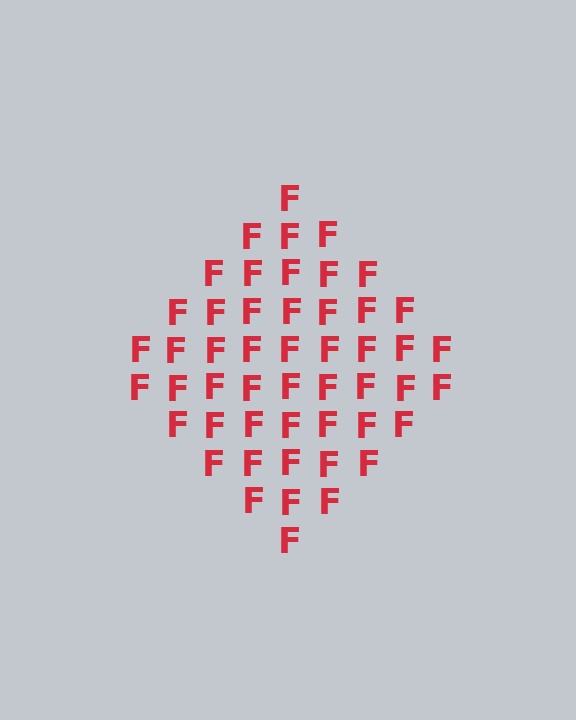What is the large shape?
The large shape is a diamond.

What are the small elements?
The small elements are letter F's.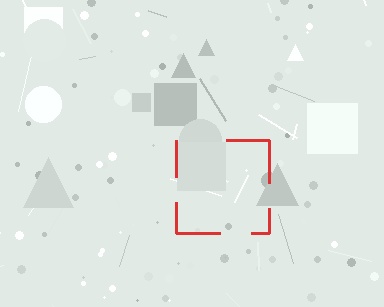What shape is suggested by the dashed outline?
The dashed outline suggests a square.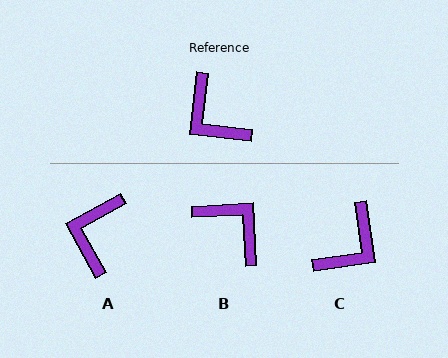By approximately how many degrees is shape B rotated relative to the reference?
Approximately 170 degrees clockwise.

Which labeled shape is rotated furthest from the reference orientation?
B, about 170 degrees away.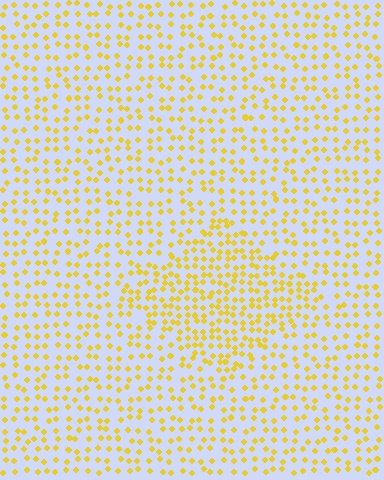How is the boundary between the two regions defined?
The boundary is defined by a change in element density (approximately 1.7x ratio). All elements are the same color, size, and shape.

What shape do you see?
I see a diamond.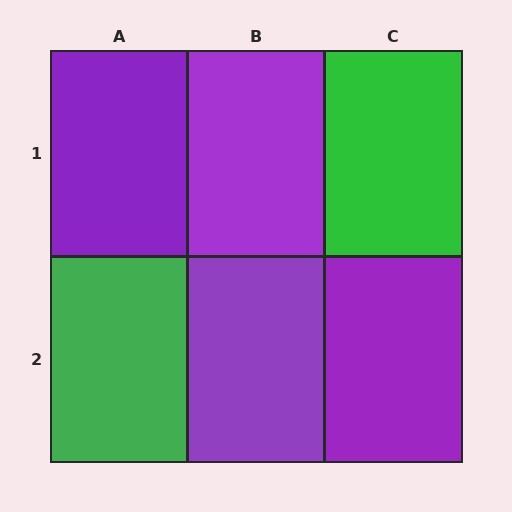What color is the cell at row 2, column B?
Purple.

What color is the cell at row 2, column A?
Green.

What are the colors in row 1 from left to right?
Purple, purple, green.